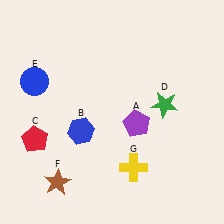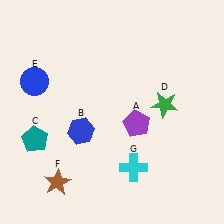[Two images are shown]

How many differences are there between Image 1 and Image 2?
There are 2 differences between the two images.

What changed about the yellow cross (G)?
In Image 1, G is yellow. In Image 2, it changed to cyan.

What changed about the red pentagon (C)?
In Image 1, C is red. In Image 2, it changed to teal.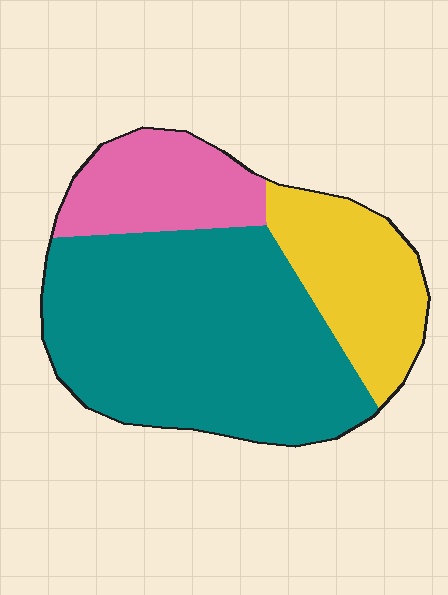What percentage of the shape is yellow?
Yellow takes up about one fifth (1/5) of the shape.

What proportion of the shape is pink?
Pink covers about 20% of the shape.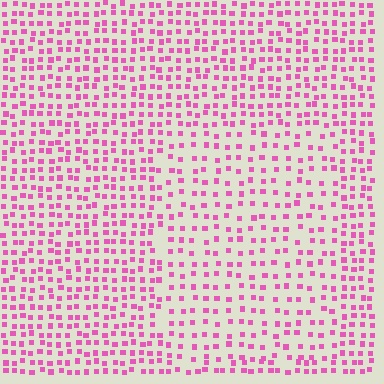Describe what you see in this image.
The image contains small pink elements arranged at two different densities. A rectangle-shaped region is visible where the elements are less densely packed than the surrounding area.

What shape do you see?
I see a rectangle.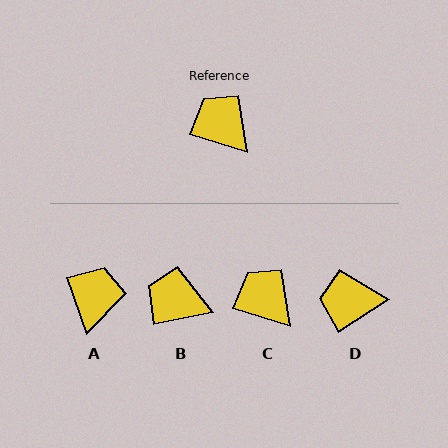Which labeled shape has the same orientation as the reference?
C.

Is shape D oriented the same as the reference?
No, it is off by about 50 degrees.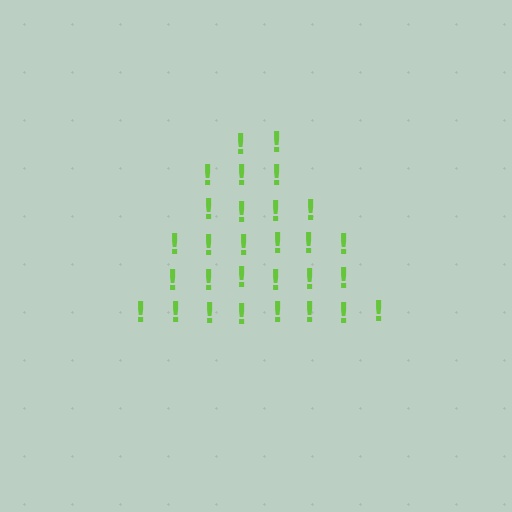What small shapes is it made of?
It is made of small exclamation marks.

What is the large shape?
The large shape is a triangle.